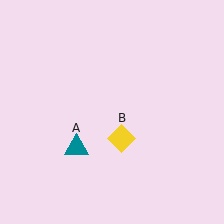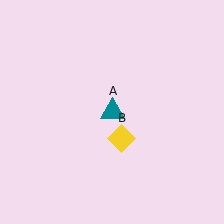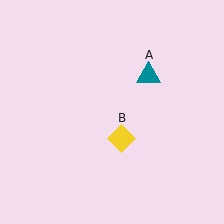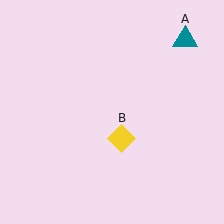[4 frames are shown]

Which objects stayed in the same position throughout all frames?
Yellow diamond (object B) remained stationary.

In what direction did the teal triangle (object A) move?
The teal triangle (object A) moved up and to the right.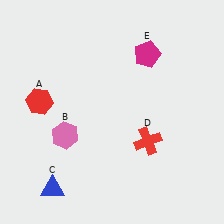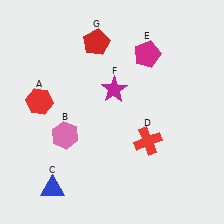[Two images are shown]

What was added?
A magenta star (F), a red pentagon (G) were added in Image 2.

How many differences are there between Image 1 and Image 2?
There are 2 differences between the two images.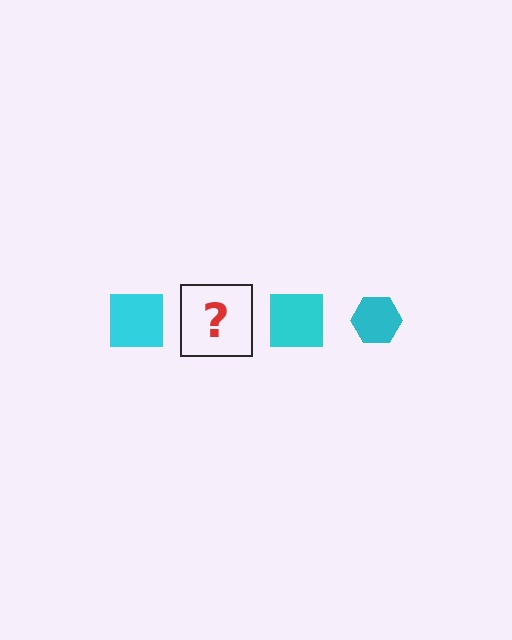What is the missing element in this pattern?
The missing element is a cyan hexagon.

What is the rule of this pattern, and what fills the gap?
The rule is that the pattern cycles through square, hexagon shapes in cyan. The gap should be filled with a cyan hexagon.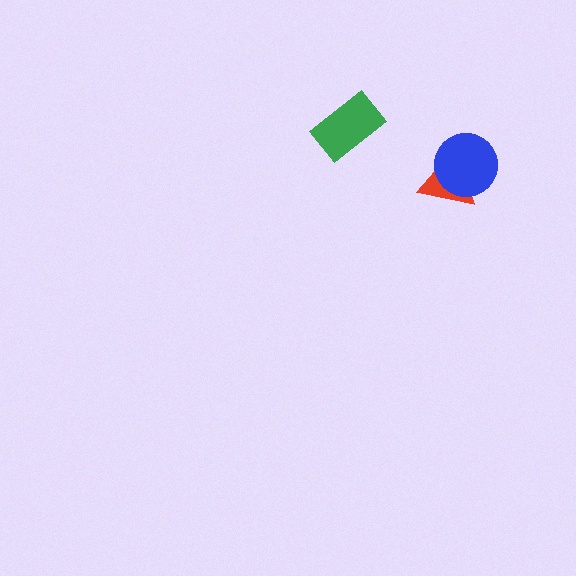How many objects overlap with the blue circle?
1 object overlaps with the blue circle.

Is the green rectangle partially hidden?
No, no other shape covers it.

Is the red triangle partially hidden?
Yes, it is partially covered by another shape.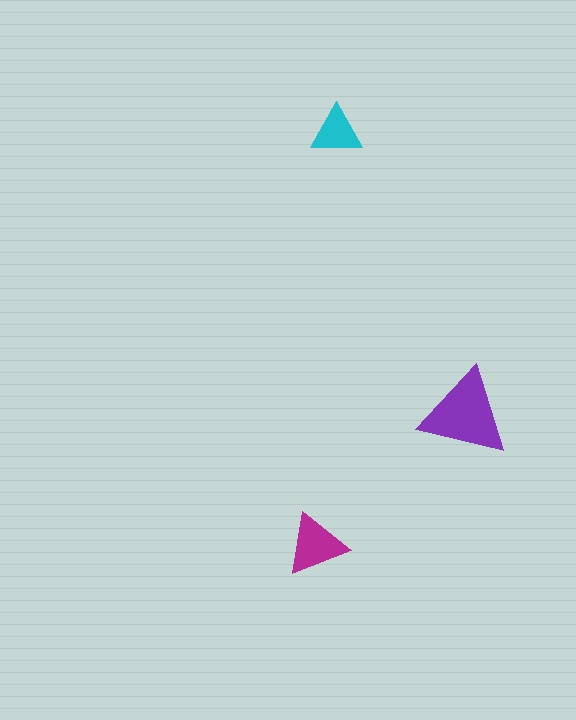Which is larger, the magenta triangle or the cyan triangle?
The magenta one.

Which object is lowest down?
The magenta triangle is bottommost.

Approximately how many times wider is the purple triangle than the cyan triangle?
About 1.5 times wider.